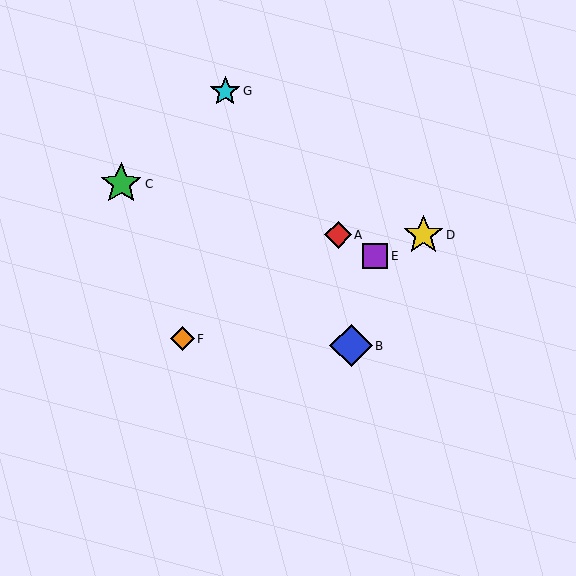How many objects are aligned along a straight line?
3 objects (D, E, F) are aligned along a straight line.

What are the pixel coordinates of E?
Object E is at (375, 256).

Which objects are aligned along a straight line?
Objects D, E, F are aligned along a straight line.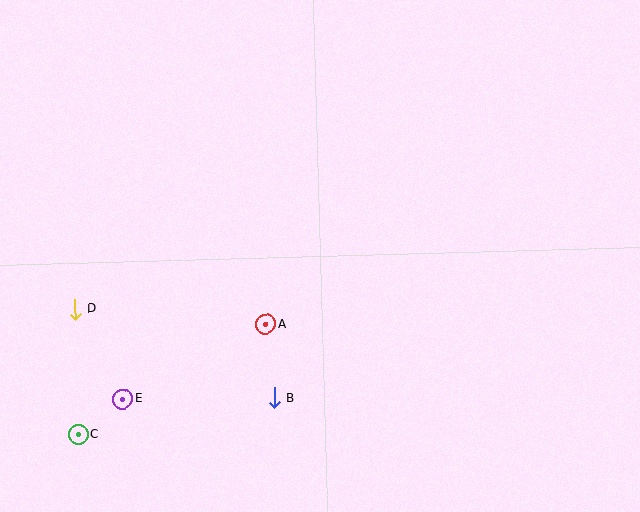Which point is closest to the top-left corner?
Point D is closest to the top-left corner.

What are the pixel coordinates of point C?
Point C is at (78, 435).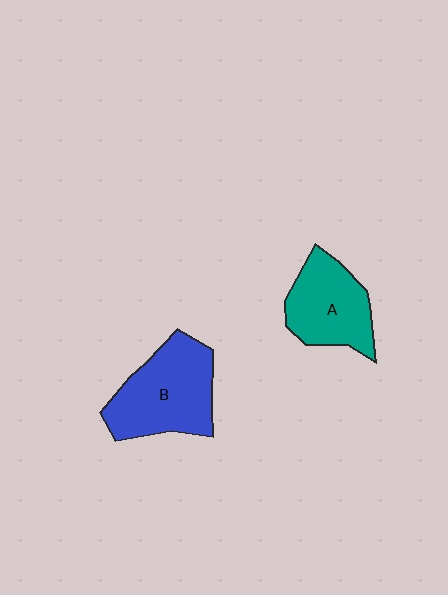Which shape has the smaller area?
Shape A (teal).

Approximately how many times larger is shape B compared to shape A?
Approximately 1.2 times.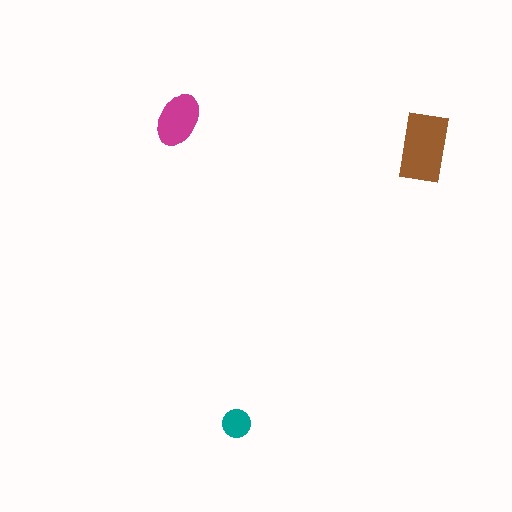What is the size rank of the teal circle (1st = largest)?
3rd.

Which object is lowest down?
The teal circle is bottommost.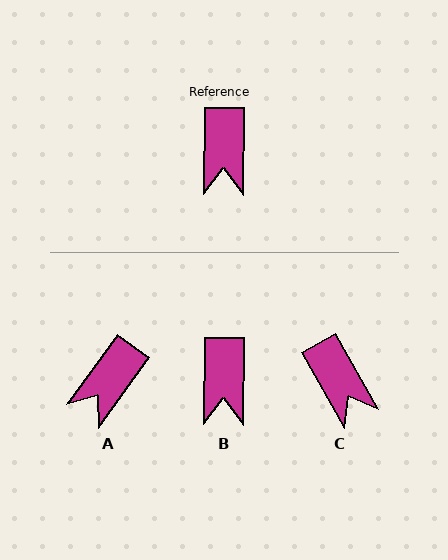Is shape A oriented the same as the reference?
No, it is off by about 36 degrees.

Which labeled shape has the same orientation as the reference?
B.